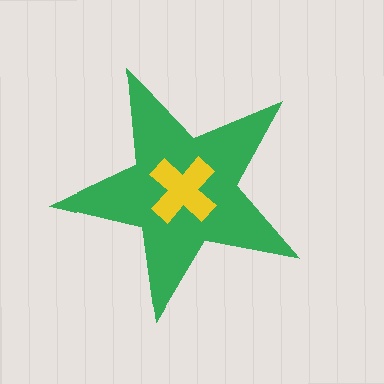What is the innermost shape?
The yellow cross.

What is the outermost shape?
The green star.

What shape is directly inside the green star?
The yellow cross.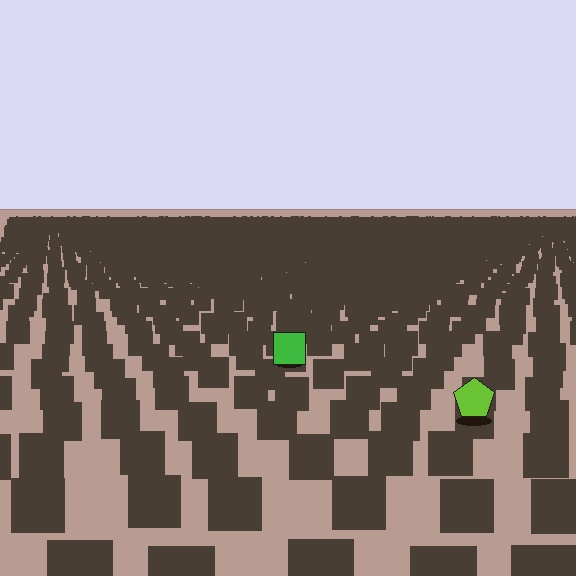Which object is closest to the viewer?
The lime pentagon is closest. The texture marks near it are larger and more spread out.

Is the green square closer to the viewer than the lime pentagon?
No. The lime pentagon is closer — you can tell from the texture gradient: the ground texture is coarser near it.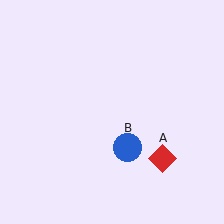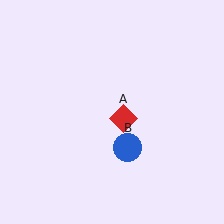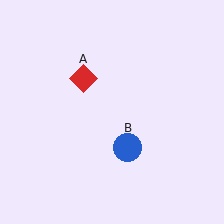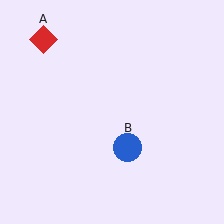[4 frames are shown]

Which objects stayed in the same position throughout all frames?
Blue circle (object B) remained stationary.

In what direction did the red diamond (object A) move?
The red diamond (object A) moved up and to the left.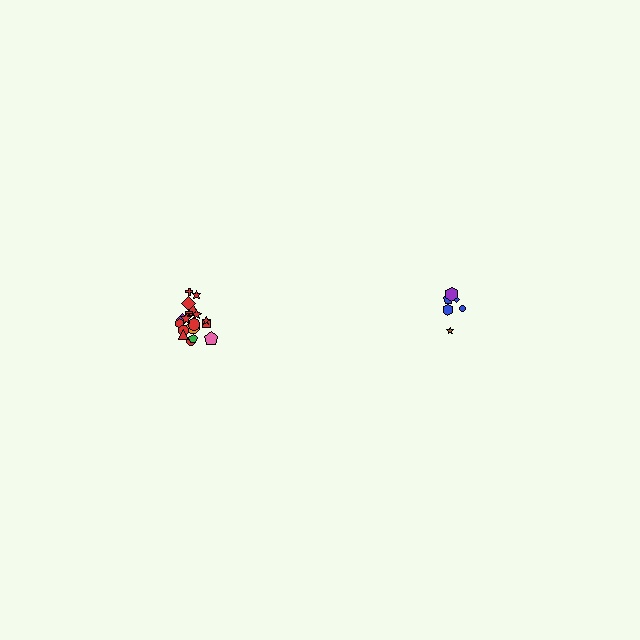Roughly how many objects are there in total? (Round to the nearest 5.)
Roughly 25 objects in total.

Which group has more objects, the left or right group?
The left group.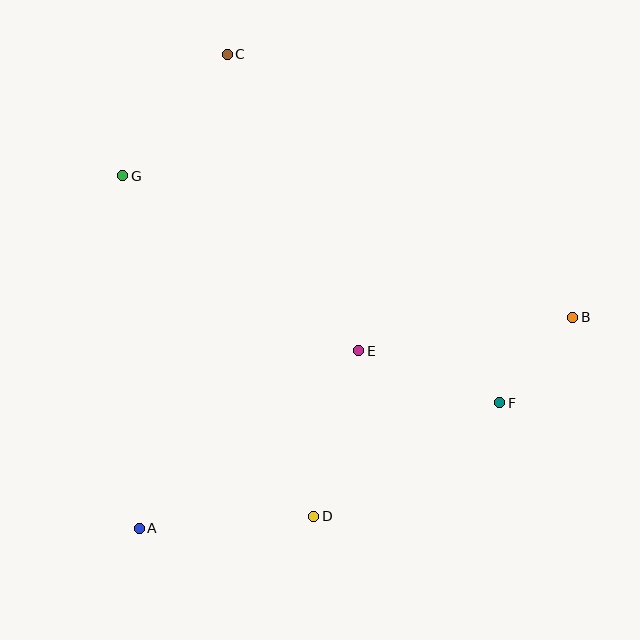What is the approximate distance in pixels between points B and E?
The distance between B and E is approximately 217 pixels.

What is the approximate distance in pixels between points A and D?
The distance between A and D is approximately 175 pixels.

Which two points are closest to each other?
Points B and F are closest to each other.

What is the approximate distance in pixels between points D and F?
The distance between D and F is approximately 218 pixels.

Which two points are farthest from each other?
Points A and B are farthest from each other.